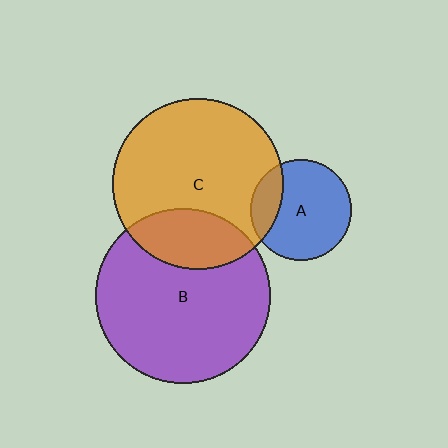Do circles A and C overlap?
Yes.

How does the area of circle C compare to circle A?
Approximately 2.9 times.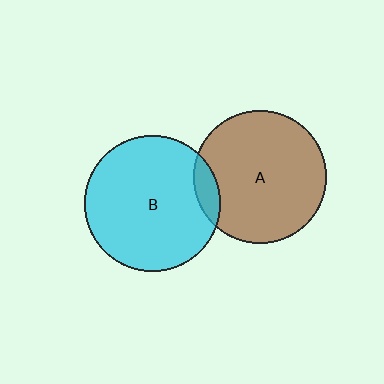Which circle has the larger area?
Circle B (cyan).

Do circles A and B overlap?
Yes.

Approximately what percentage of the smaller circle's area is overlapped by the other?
Approximately 10%.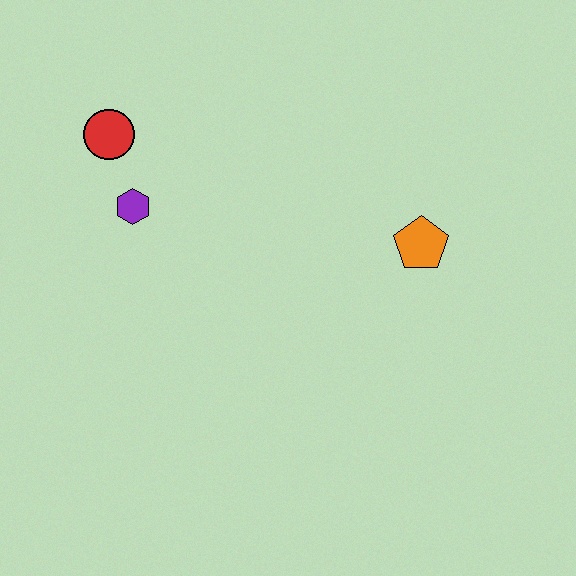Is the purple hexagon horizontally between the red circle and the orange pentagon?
Yes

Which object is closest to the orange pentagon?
The purple hexagon is closest to the orange pentagon.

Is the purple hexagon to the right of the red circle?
Yes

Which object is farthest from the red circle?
The orange pentagon is farthest from the red circle.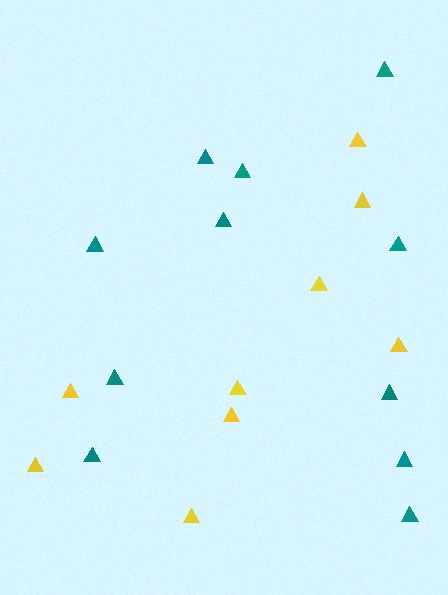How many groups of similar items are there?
There are 2 groups: one group of yellow triangles (9) and one group of teal triangles (11).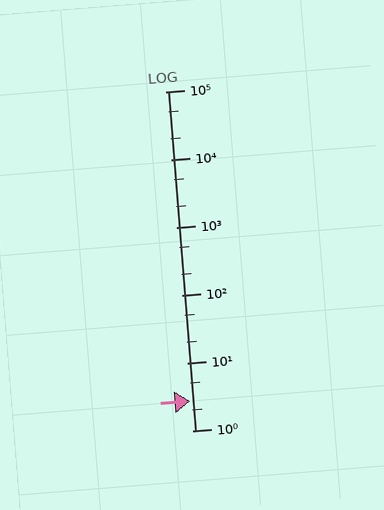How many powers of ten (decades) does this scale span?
The scale spans 5 decades, from 1 to 100000.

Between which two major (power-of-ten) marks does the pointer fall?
The pointer is between 1 and 10.